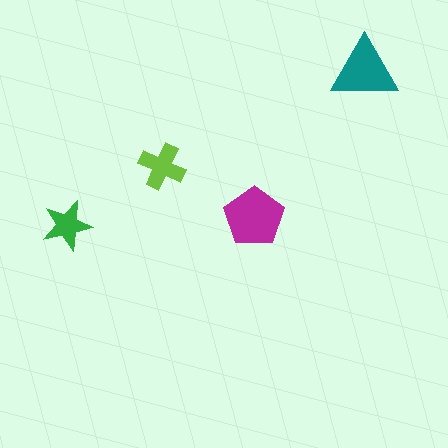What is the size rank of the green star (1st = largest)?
4th.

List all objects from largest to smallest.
The magenta pentagon, the teal triangle, the lime cross, the green star.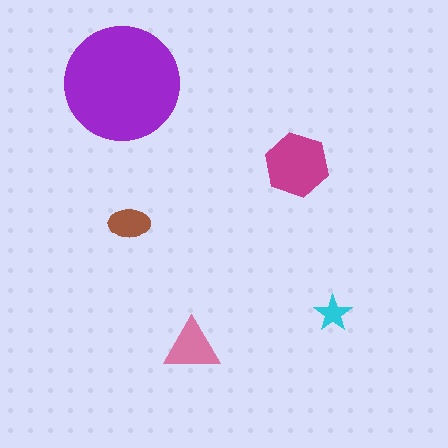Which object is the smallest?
The cyan star.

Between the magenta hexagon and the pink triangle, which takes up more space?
The magenta hexagon.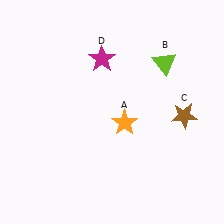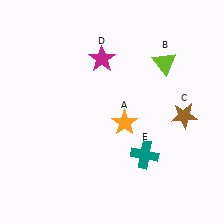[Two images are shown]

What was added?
A teal cross (E) was added in Image 2.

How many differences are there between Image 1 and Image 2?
There is 1 difference between the two images.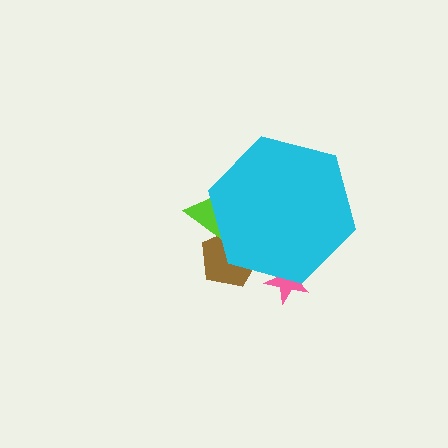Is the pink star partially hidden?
Yes, the pink star is partially hidden behind the cyan hexagon.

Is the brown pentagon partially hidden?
Yes, the brown pentagon is partially hidden behind the cyan hexagon.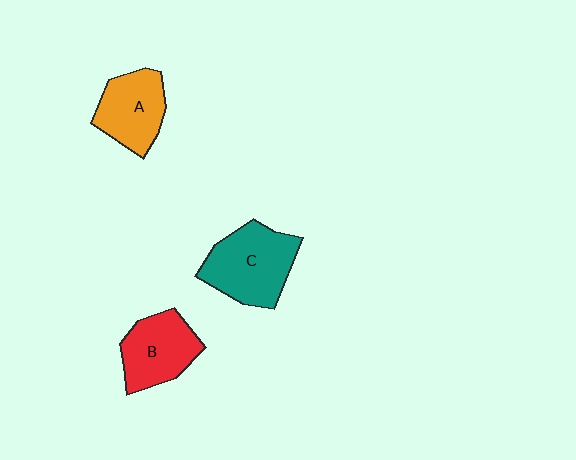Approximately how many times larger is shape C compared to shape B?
Approximately 1.3 times.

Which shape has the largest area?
Shape C (teal).